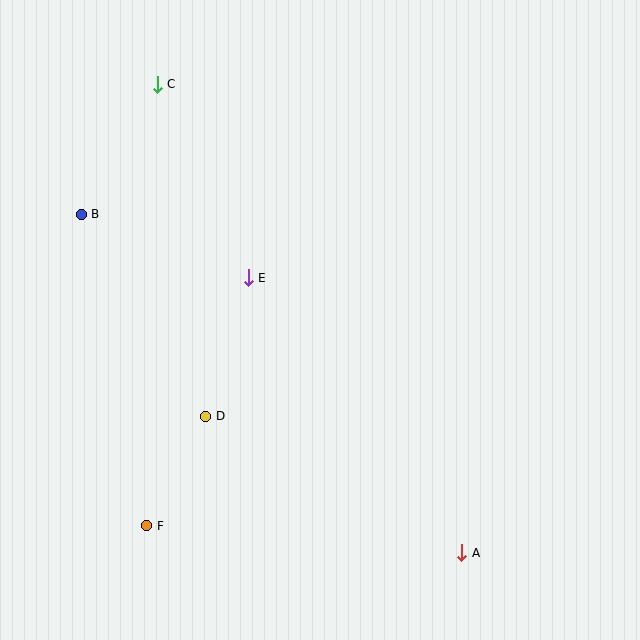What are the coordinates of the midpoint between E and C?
The midpoint between E and C is at (203, 181).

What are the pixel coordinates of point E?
Point E is at (248, 278).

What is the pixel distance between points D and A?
The distance between D and A is 290 pixels.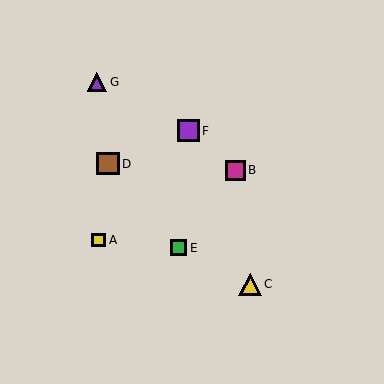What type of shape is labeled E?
Shape E is a green square.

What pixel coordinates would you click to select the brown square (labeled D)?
Click at (108, 164) to select the brown square D.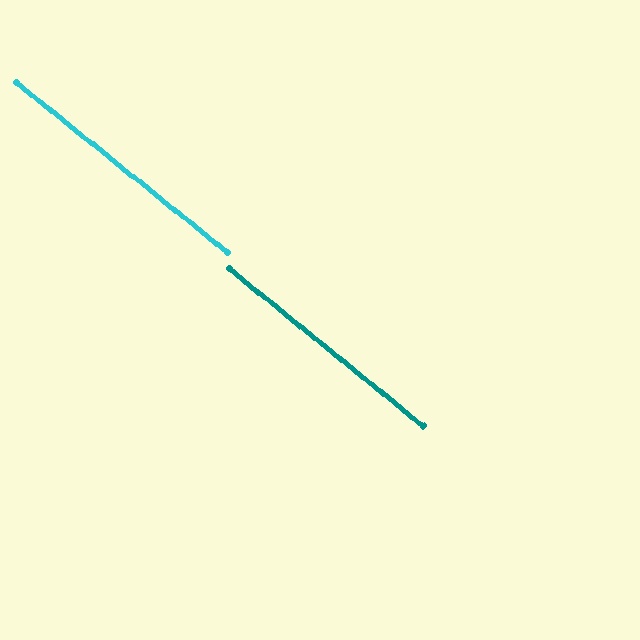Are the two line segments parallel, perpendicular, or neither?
Parallel — their directions differ by only 0.1°.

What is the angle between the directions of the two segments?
Approximately 0 degrees.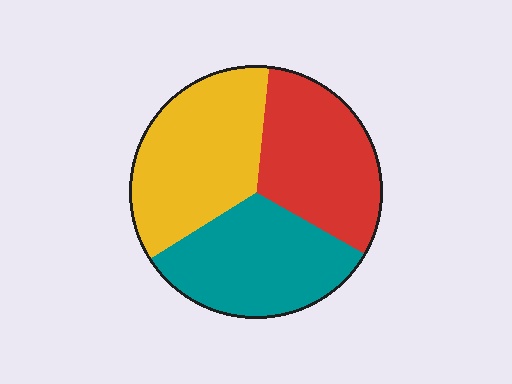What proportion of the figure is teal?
Teal covers about 35% of the figure.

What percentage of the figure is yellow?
Yellow covers about 35% of the figure.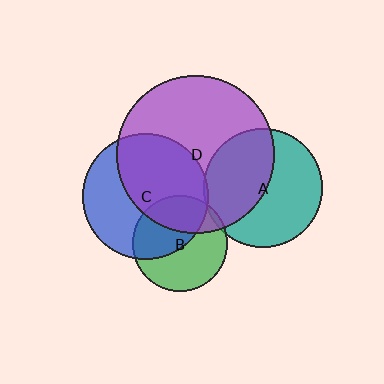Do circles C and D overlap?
Yes.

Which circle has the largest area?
Circle D (purple).